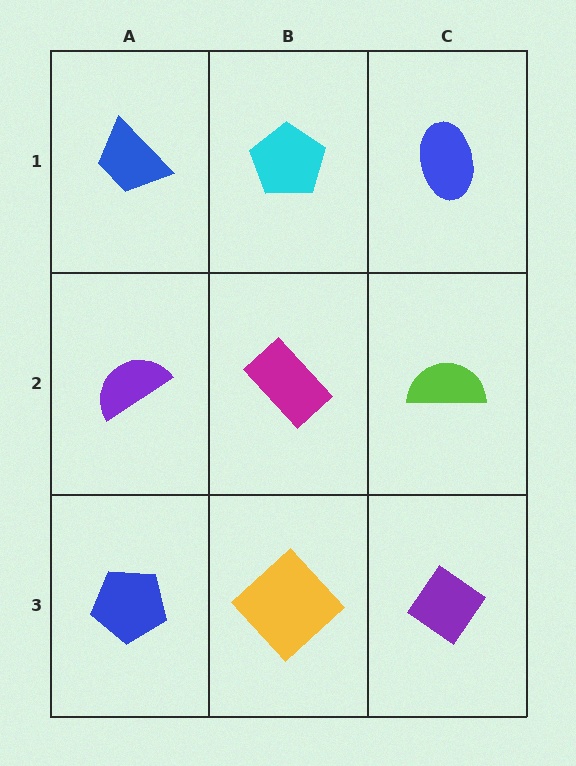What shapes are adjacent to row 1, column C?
A lime semicircle (row 2, column C), a cyan pentagon (row 1, column B).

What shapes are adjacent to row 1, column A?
A purple semicircle (row 2, column A), a cyan pentagon (row 1, column B).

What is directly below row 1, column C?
A lime semicircle.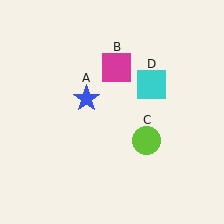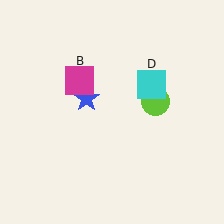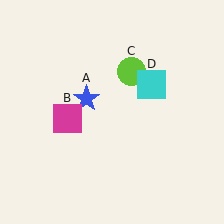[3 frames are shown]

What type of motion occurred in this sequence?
The magenta square (object B), lime circle (object C) rotated counterclockwise around the center of the scene.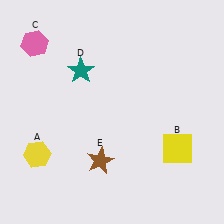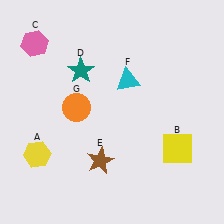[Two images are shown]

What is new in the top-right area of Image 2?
A cyan triangle (F) was added in the top-right area of Image 2.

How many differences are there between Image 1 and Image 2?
There are 2 differences between the two images.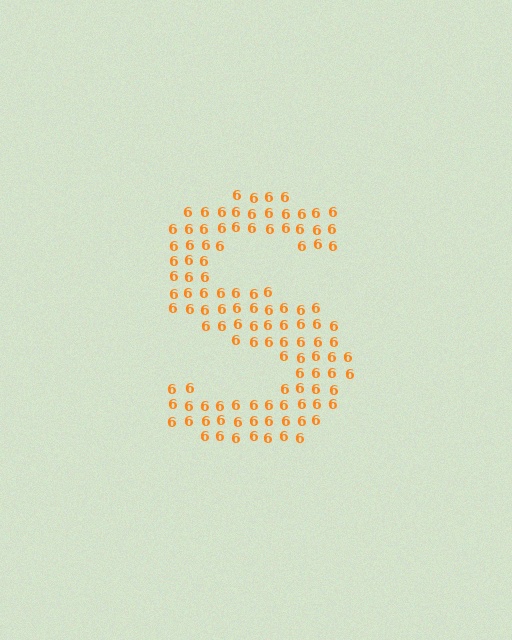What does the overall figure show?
The overall figure shows the letter S.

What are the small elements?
The small elements are digit 6's.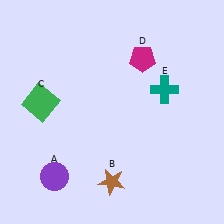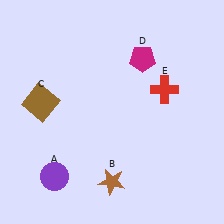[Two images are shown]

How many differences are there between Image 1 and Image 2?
There are 2 differences between the two images.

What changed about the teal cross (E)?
In Image 1, E is teal. In Image 2, it changed to red.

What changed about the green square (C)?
In Image 1, C is green. In Image 2, it changed to brown.